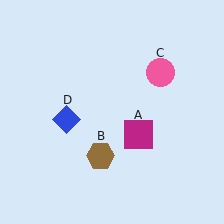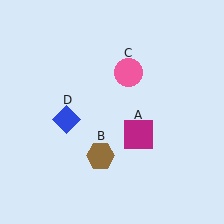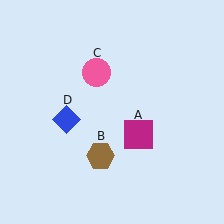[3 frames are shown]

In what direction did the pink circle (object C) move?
The pink circle (object C) moved left.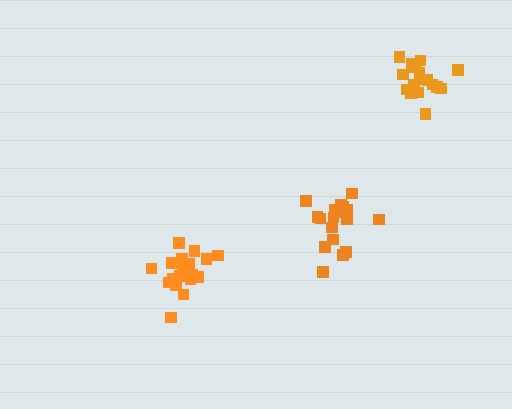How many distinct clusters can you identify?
There are 3 distinct clusters.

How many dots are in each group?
Group 1: 18 dots, Group 2: 17 dots, Group 3: 21 dots (56 total).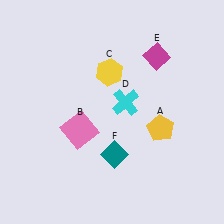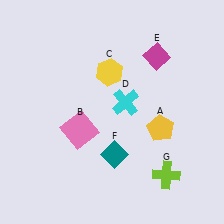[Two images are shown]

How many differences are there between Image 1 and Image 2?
There is 1 difference between the two images.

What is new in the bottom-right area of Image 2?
A lime cross (G) was added in the bottom-right area of Image 2.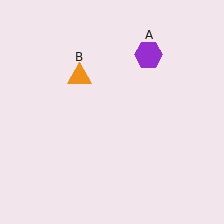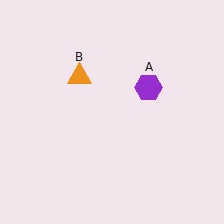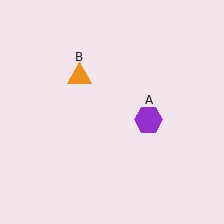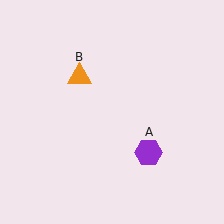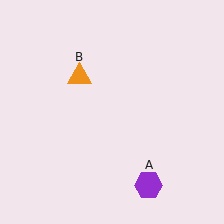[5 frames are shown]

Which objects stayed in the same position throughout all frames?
Orange triangle (object B) remained stationary.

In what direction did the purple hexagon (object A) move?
The purple hexagon (object A) moved down.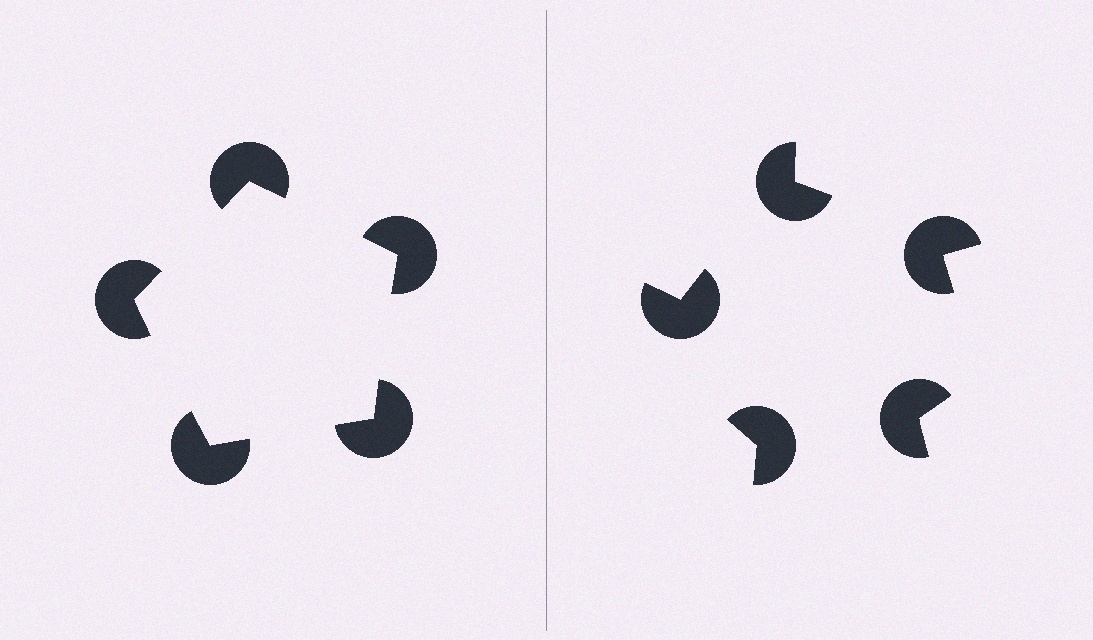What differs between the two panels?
The pac-man discs are positioned identically on both sides; only the wedge orientations differ. On the left they align to a pentagon; on the right they are misaligned.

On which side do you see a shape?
An illusory pentagon appears on the left side. On the right side the wedge cuts are rotated, so no coherent shape forms.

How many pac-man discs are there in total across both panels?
10 — 5 on each side.